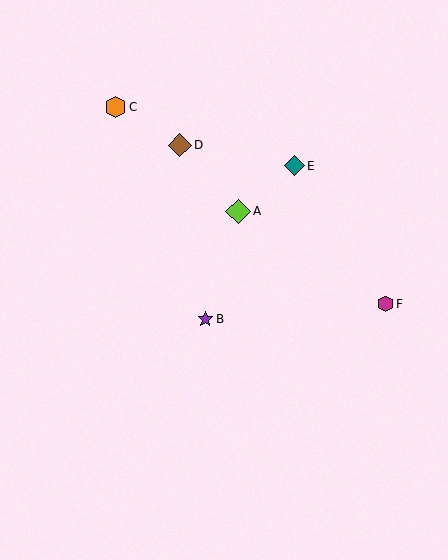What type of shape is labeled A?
Shape A is a lime diamond.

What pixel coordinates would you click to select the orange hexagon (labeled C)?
Click at (115, 107) to select the orange hexagon C.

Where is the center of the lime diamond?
The center of the lime diamond is at (238, 211).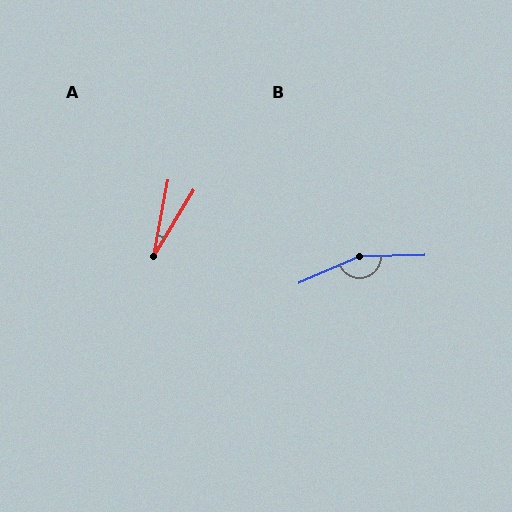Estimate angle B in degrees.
Approximately 157 degrees.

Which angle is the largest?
B, at approximately 157 degrees.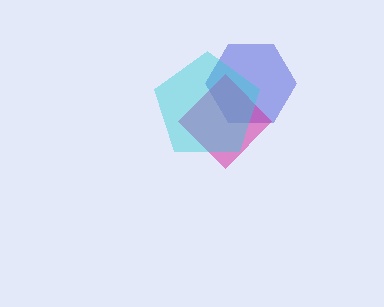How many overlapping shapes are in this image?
There are 3 overlapping shapes in the image.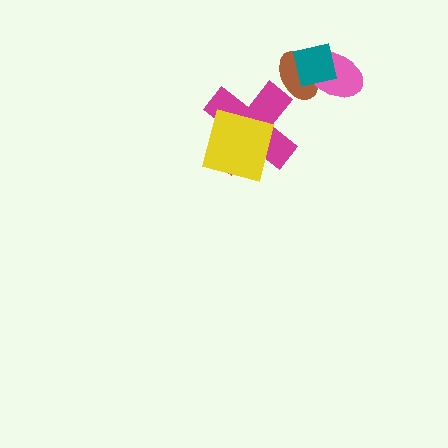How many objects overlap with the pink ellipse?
2 objects overlap with the pink ellipse.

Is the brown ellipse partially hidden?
Yes, it is partially covered by another shape.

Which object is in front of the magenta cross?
The yellow square is in front of the magenta cross.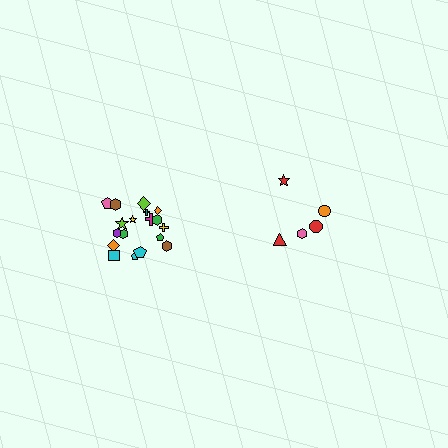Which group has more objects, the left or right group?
The left group.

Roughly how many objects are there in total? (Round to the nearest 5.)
Roughly 25 objects in total.